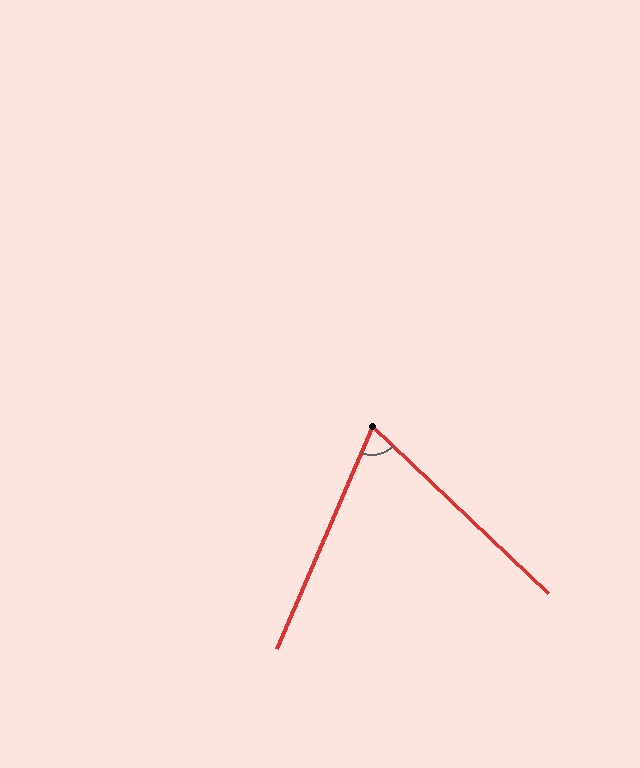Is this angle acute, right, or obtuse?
It is acute.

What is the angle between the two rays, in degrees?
Approximately 70 degrees.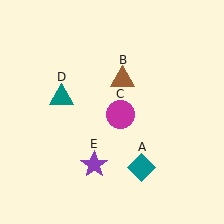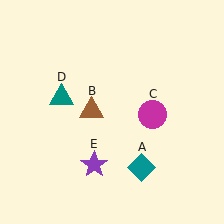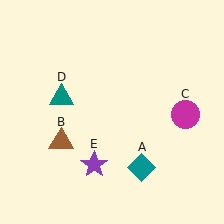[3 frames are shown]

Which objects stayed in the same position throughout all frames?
Teal diamond (object A) and teal triangle (object D) and purple star (object E) remained stationary.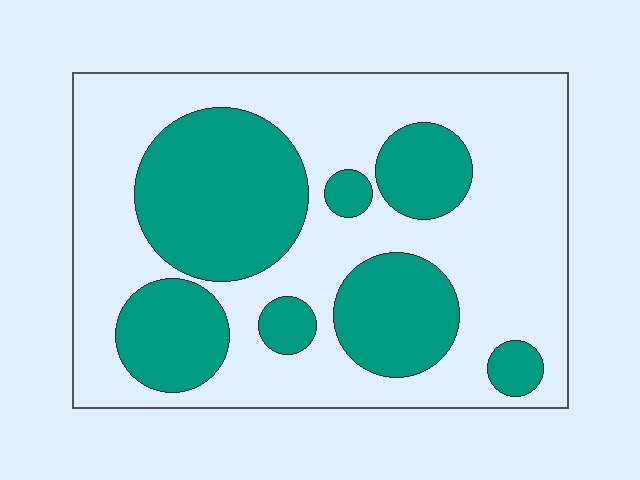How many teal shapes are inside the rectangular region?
7.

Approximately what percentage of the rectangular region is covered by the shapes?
Approximately 35%.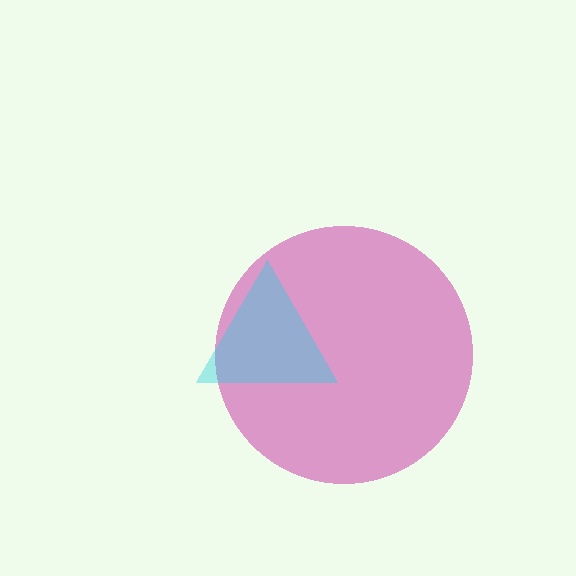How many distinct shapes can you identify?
There are 2 distinct shapes: a magenta circle, a cyan triangle.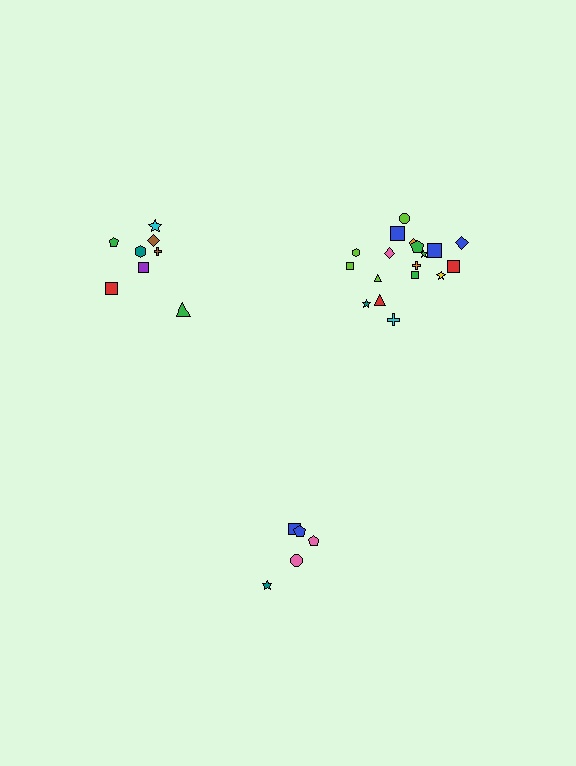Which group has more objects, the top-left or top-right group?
The top-right group.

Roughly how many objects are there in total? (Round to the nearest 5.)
Roughly 30 objects in total.